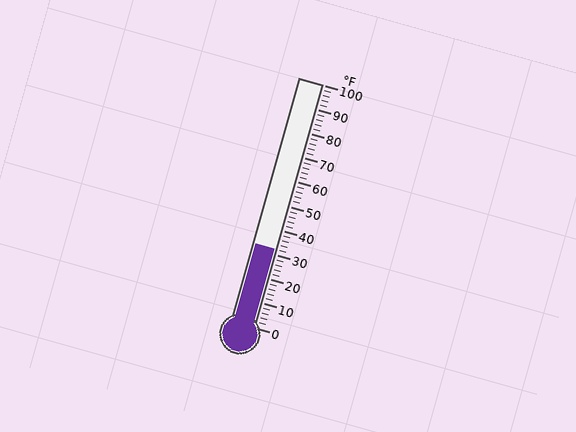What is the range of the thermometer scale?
The thermometer scale ranges from 0°F to 100°F.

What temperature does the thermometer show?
The thermometer shows approximately 32°F.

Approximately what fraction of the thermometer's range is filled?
The thermometer is filled to approximately 30% of its range.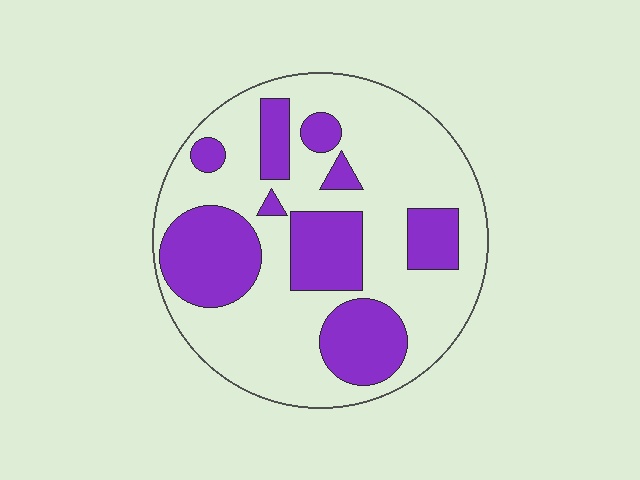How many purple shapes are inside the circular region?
9.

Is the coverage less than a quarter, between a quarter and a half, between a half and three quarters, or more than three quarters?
Between a quarter and a half.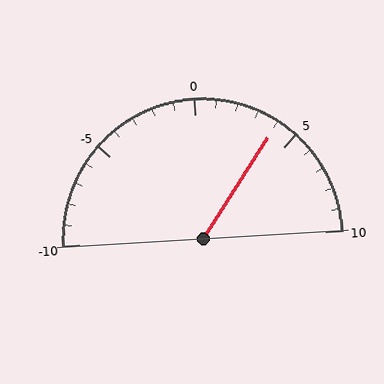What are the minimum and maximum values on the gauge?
The gauge ranges from -10 to 10.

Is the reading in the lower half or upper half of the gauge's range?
The reading is in the upper half of the range (-10 to 10).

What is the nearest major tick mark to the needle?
The nearest major tick mark is 5.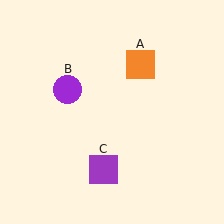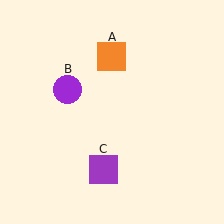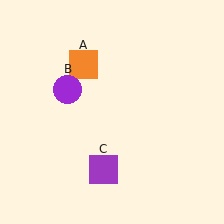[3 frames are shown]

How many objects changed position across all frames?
1 object changed position: orange square (object A).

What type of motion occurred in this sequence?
The orange square (object A) rotated counterclockwise around the center of the scene.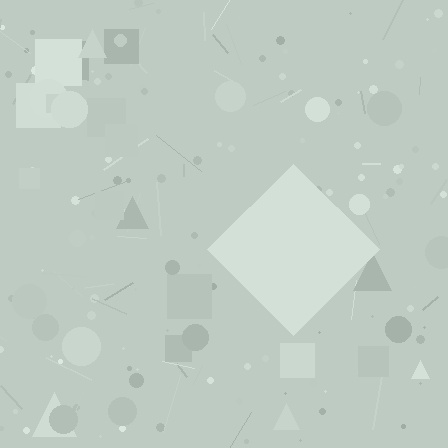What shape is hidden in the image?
A diamond is hidden in the image.